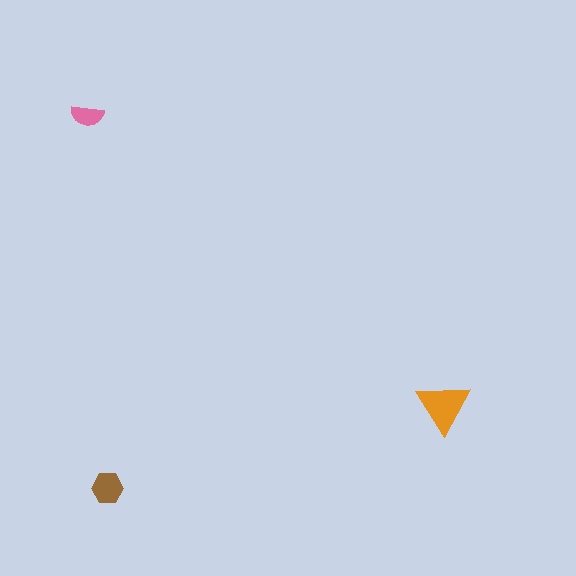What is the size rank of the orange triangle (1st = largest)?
1st.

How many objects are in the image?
There are 3 objects in the image.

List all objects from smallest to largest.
The pink semicircle, the brown hexagon, the orange triangle.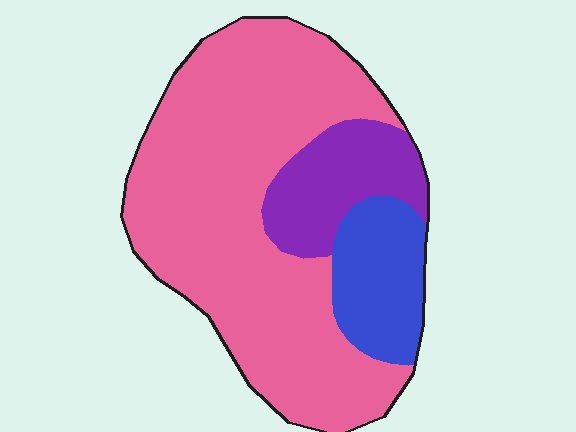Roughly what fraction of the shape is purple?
Purple takes up about one sixth (1/6) of the shape.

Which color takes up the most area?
Pink, at roughly 70%.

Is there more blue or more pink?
Pink.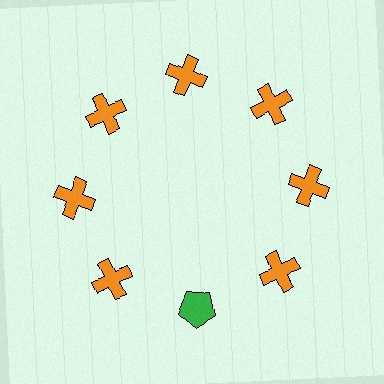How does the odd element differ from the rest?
It differs in both color (green instead of orange) and shape (pentagon instead of cross).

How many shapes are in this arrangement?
There are 8 shapes arranged in a ring pattern.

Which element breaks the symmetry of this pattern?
The green pentagon at roughly the 6 o'clock position breaks the symmetry. All other shapes are orange crosses.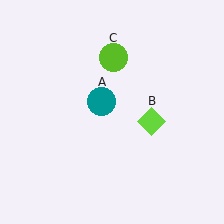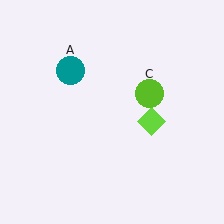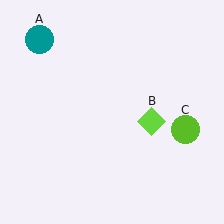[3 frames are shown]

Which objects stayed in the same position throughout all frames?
Lime diamond (object B) remained stationary.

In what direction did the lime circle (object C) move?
The lime circle (object C) moved down and to the right.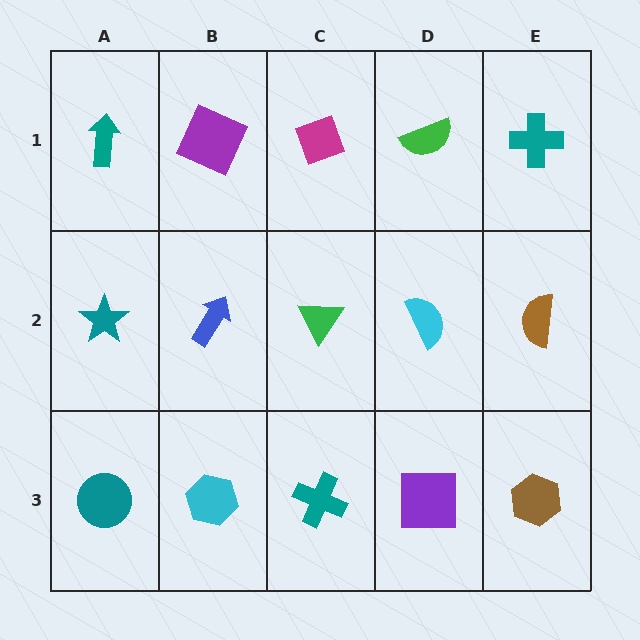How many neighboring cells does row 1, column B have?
3.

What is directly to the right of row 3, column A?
A cyan hexagon.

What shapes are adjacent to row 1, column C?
A green triangle (row 2, column C), a purple square (row 1, column B), a green semicircle (row 1, column D).